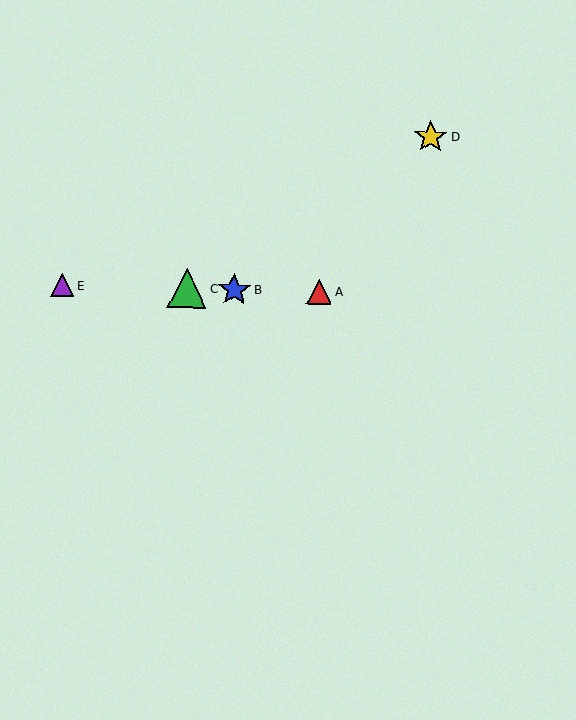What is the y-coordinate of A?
Object A is at y≈292.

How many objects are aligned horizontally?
4 objects (A, B, C, E) are aligned horizontally.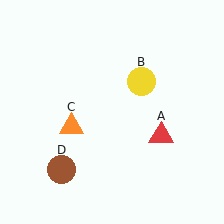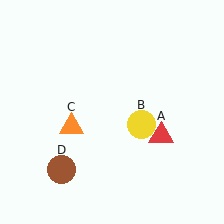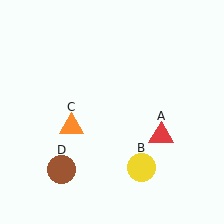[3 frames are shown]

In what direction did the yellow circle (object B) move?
The yellow circle (object B) moved down.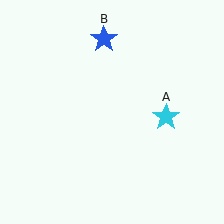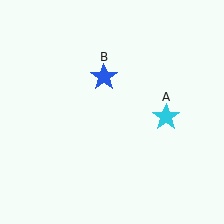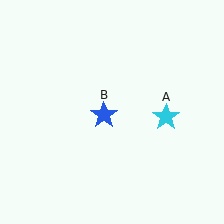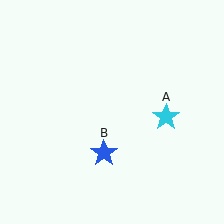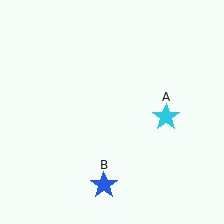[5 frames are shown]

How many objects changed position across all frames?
1 object changed position: blue star (object B).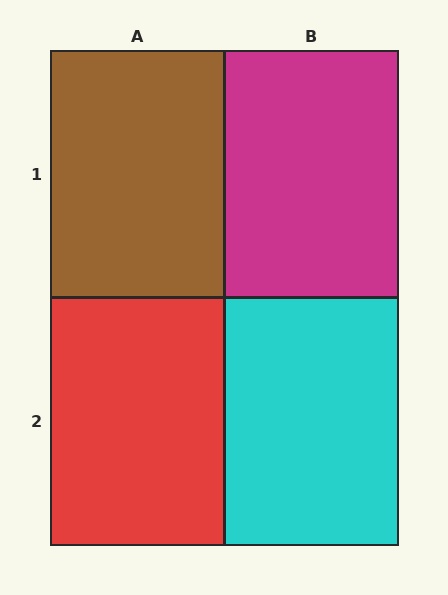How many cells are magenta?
1 cell is magenta.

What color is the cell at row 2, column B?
Cyan.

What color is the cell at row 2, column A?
Red.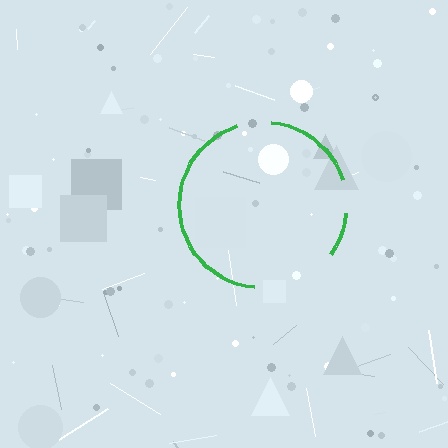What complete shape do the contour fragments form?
The contour fragments form a circle.